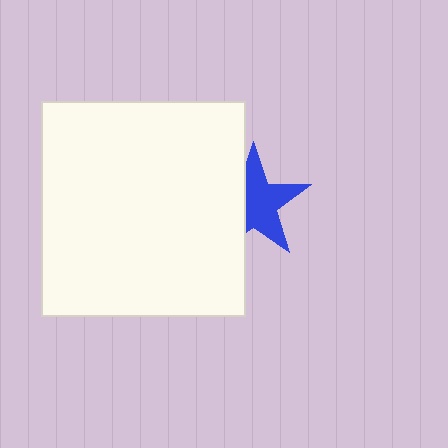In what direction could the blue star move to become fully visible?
The blue star could move right. That would shift it out from behind the white rectangle entirely.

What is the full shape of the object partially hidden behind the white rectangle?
The partially hidden object is a blue star.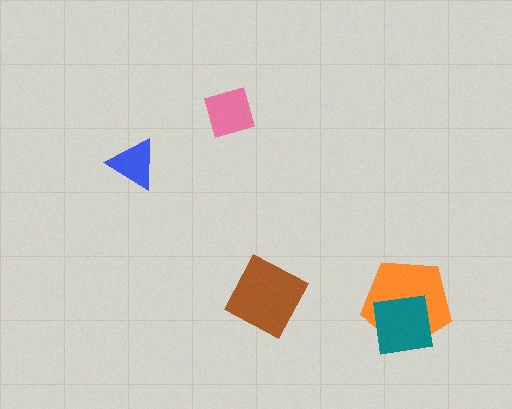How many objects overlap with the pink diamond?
0 objects overlap with the pink diamond.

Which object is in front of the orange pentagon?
The teal square is in front of the orange pentagon.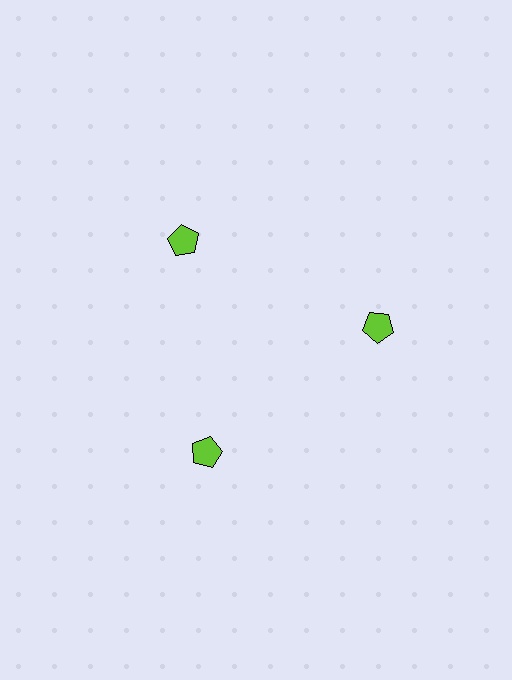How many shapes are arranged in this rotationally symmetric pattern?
There are 3 shapes, arranged in 3 groups of 1.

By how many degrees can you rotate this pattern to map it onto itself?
The pattern maps onto itself every 120 degrees of rotation.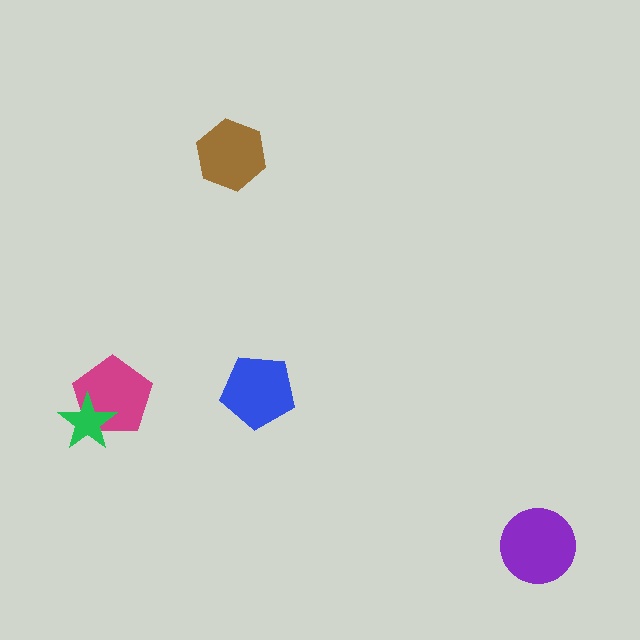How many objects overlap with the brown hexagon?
0 objects overlap with the brown hexagon.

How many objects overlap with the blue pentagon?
0 objects overlap with the blue pentagon.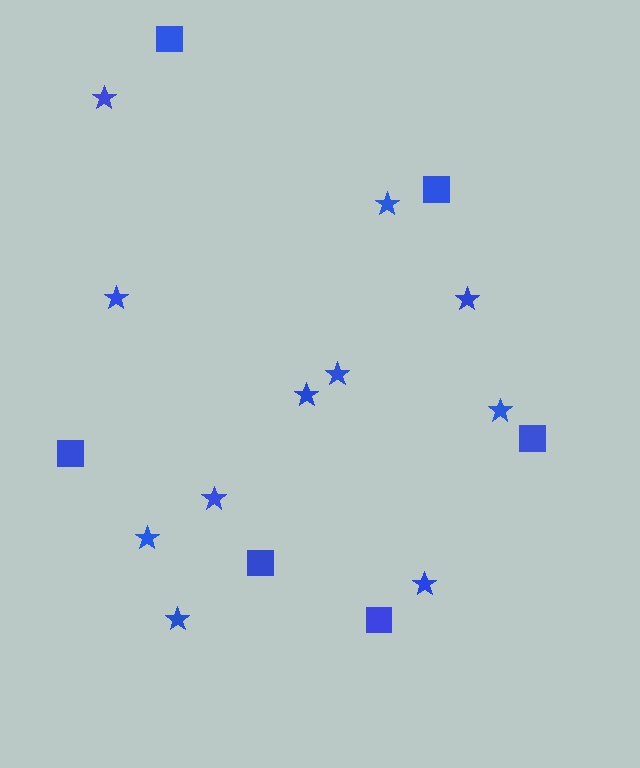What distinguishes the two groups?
There are 2 groups: one group of squares (6) and one group of stars (11).